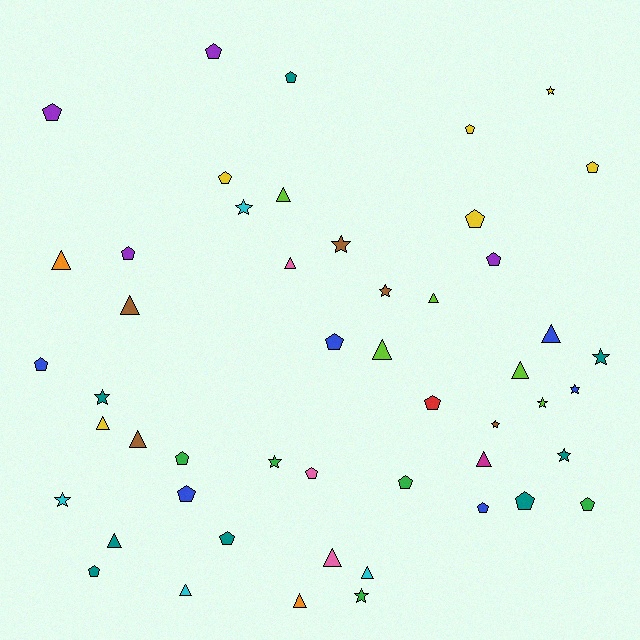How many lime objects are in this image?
There are 5 lime objects.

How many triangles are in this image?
There are 16 triangles.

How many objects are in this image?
There are 50 objects.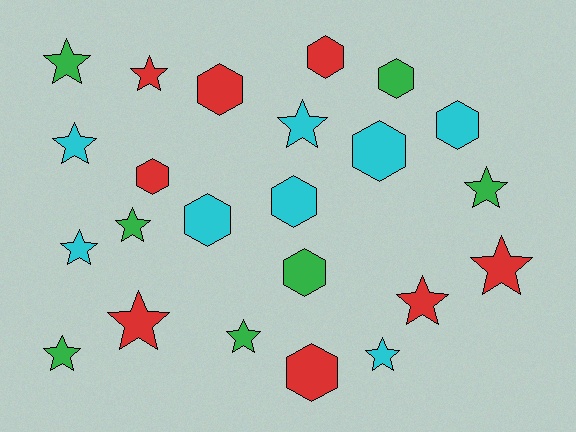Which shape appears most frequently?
Star, with 13 objects.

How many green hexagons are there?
There are 2 green hexagons.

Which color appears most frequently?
Cyan, with 8 objects.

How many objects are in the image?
There are 23 objects.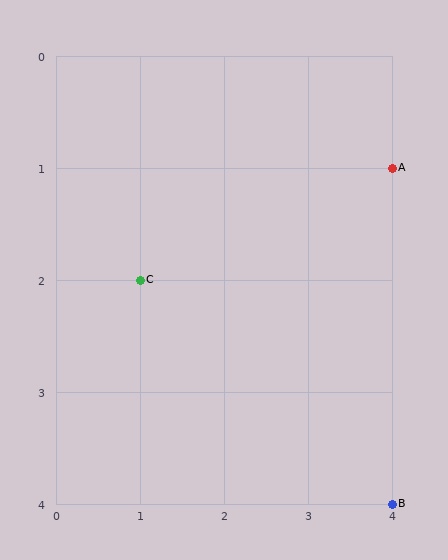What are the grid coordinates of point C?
Point C is at grid coordinates (1, 2).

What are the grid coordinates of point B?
Point B is at grid coordinates (4, 4).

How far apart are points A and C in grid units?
Points A and C are 3 columns and 1 row apart (about 3.2 grid units diagonally).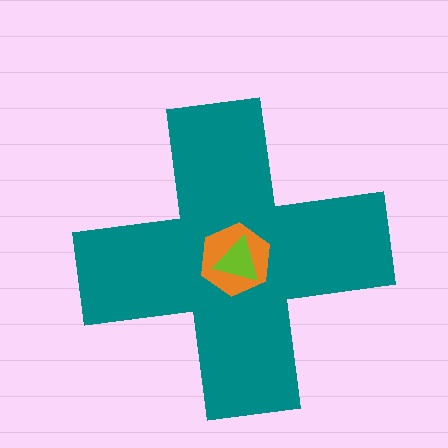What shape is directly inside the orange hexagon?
The lime triangle.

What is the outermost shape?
The teal cross.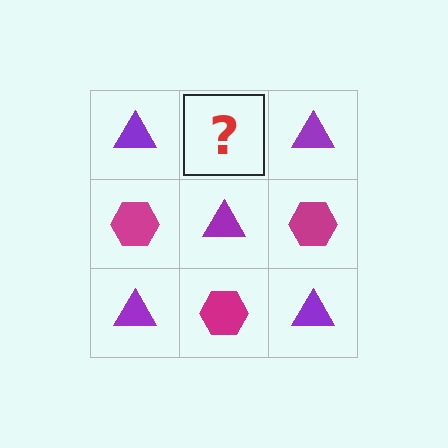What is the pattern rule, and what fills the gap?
The rule is that it alternates purple triangle and magenta hexagon in a checkerboard pattern. The gap should be filled with a magenta hexagon.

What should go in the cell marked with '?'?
The missing cell should contain a magenta hexagon.